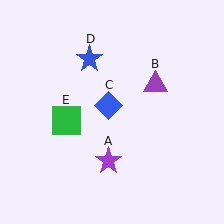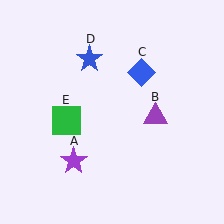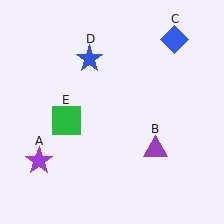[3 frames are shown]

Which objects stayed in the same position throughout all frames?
Blue star (object D) and green square (object E) remained stationary.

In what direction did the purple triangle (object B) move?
The purple triangle (object B) moved down.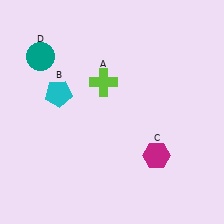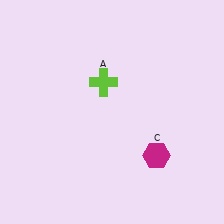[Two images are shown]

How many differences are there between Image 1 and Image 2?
There are 2 differences between the two images.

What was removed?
The cyan pentagon (B), the teal circle (D) were removed in Image 2.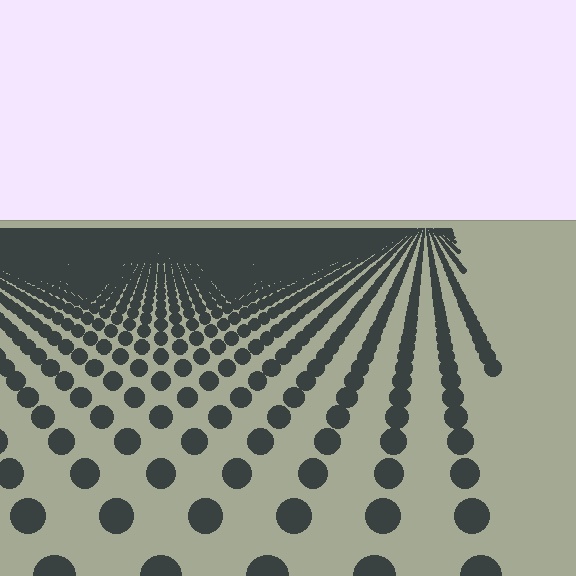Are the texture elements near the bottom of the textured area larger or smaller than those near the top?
Larger. Near the bottom, elements are closer to the viewer and appear at a bigger on-screen size.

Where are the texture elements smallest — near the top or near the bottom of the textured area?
Near the top.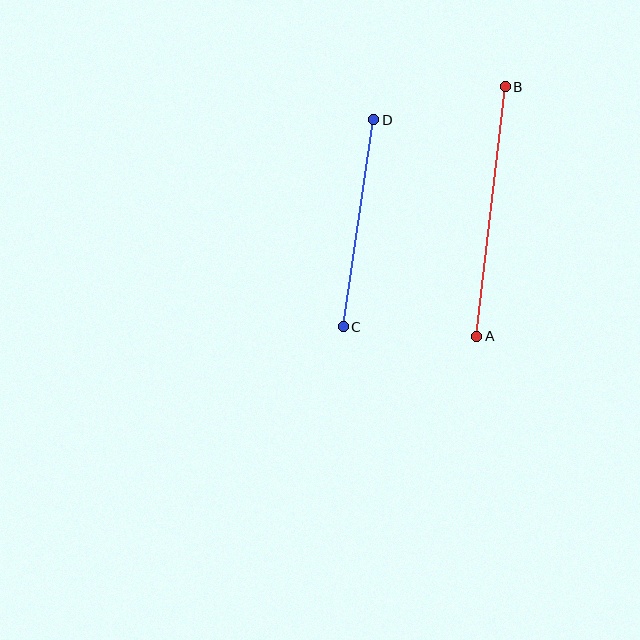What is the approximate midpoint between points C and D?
The midpoint is at approximately (359, 223) pixels.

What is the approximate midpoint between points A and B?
The midpoint is at approximately (491, 212) pixels.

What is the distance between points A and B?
The distance is approximately 251 pixels.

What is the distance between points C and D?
The distance is approximately 209 pixels.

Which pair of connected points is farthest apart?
Points A and B are farthest apart.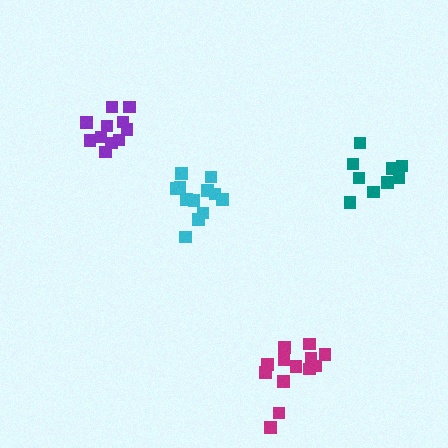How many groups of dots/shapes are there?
There are 4 groups.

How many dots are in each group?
Group 1: 9 dots, Group 2: 12 dots, Group 3: 11 dots, Group 4: 13 dots (45 total).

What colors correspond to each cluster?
The clusters are colored: teal, cyan, purple, magenta.